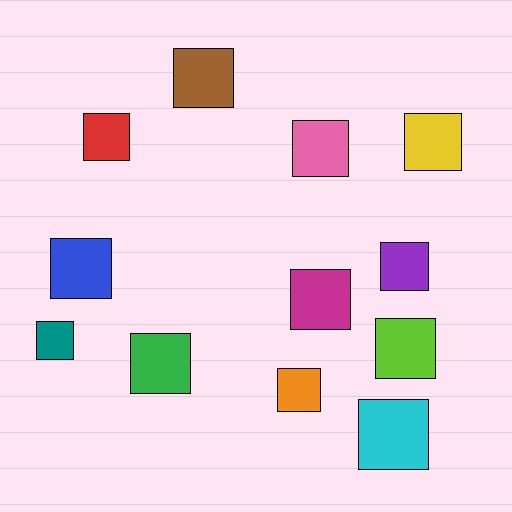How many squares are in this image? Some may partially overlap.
There are 12 squares.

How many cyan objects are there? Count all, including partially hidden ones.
There is 1 cyan object.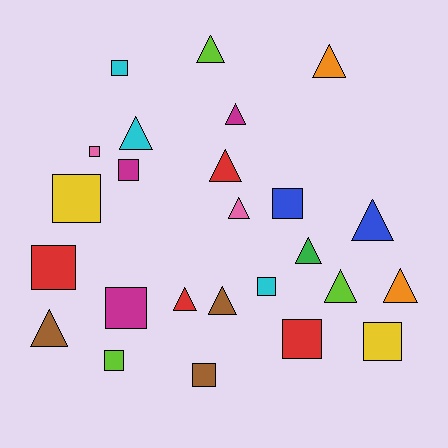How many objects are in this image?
There are 25 objects.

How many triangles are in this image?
There are 13 triangles.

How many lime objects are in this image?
There are 3 lime objects.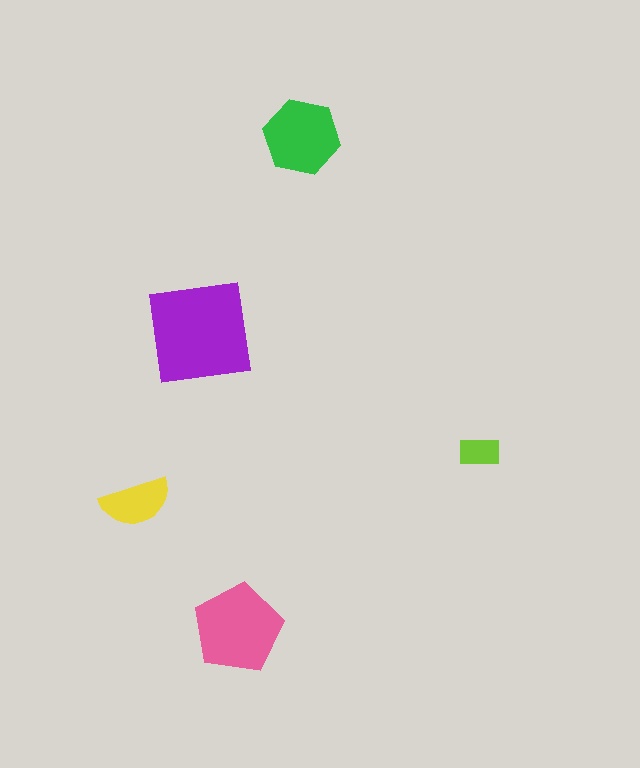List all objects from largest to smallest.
The purple square, the pink pentagon, the green hexagon, the yellow semicircle, the lime rectangle.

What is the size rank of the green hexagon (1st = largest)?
3rd.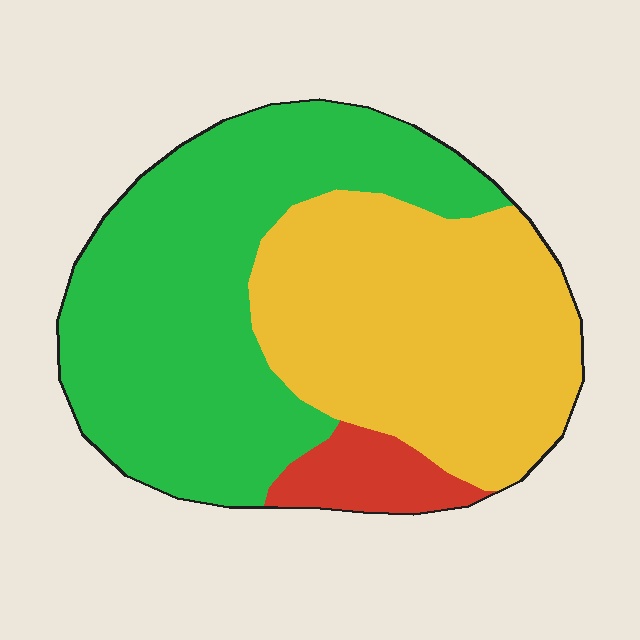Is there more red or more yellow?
Yellow.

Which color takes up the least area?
Red, at roughly 5%.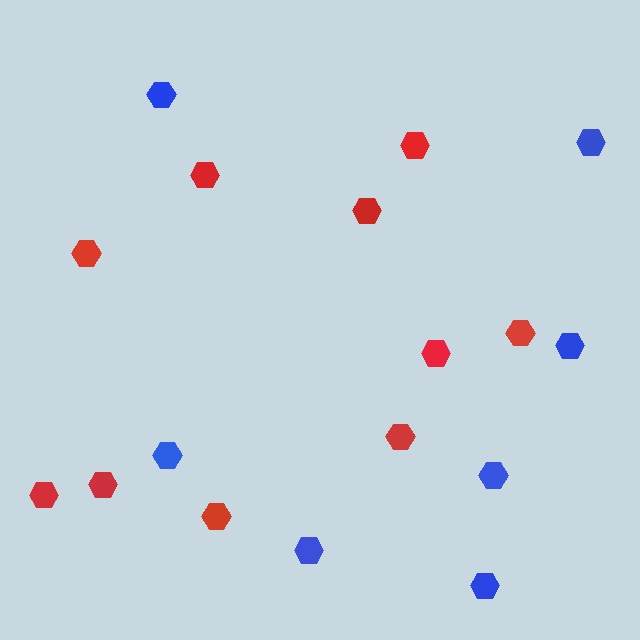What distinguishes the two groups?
There are 2 groups: one group of red hexagons (10) and one group of blue hexagons (7).